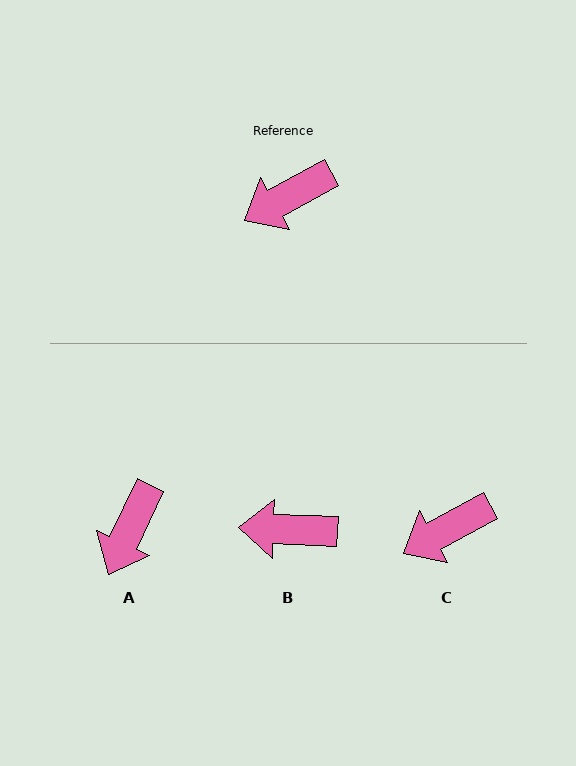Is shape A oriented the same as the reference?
No, it is off by about 36 degrees.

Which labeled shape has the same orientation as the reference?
C.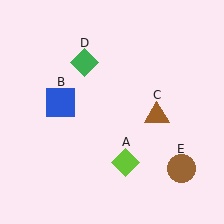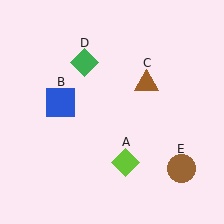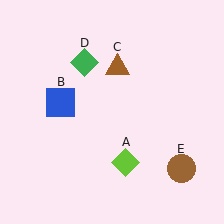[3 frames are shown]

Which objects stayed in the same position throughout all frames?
Lime diamond (object A) and blue square (object B) and green diamond (object D) and brown circle (object E) remained stationary.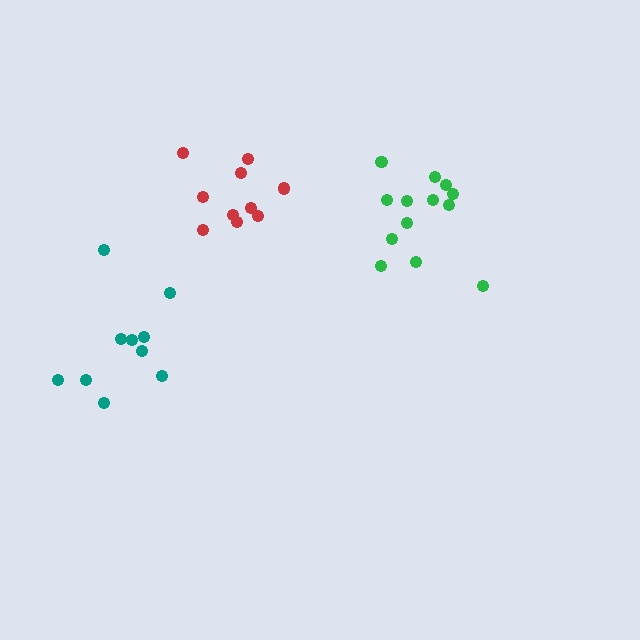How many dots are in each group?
Group 1: 10 dots, Group 2: 10 dots, Group 3: 13 dots (33 total).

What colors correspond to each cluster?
The clusters are colored: red, teal, green.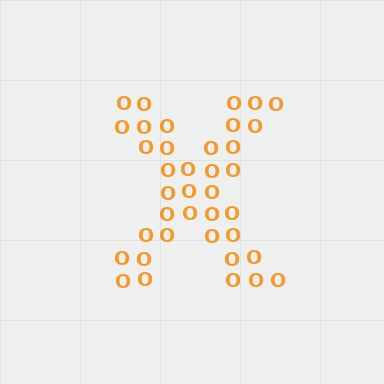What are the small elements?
The small elements are letter O's.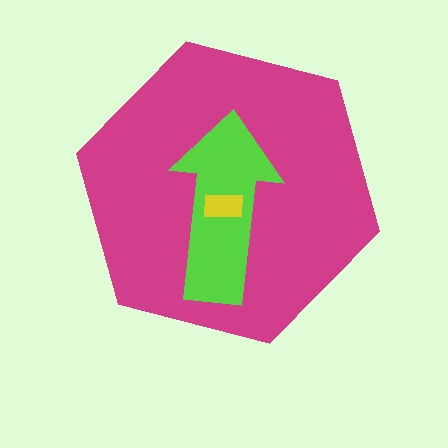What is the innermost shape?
The yellow rectangle.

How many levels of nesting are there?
3.